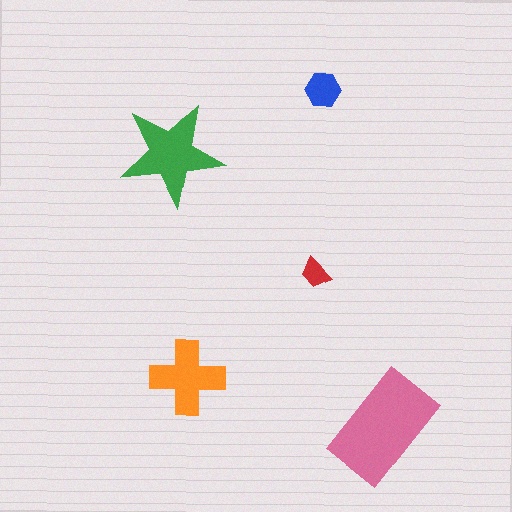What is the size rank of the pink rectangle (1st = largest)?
1st.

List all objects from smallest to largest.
The red trapezoid, the blue hexagon, the orange cross, the green star, the pink rectangle.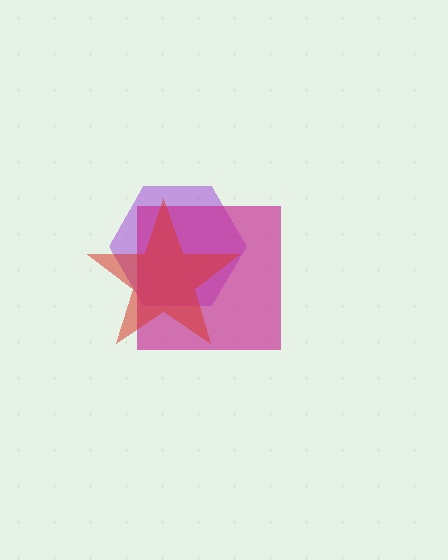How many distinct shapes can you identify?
There are 3 distinct shapes: a purple hexagon, a magenta square, a red star.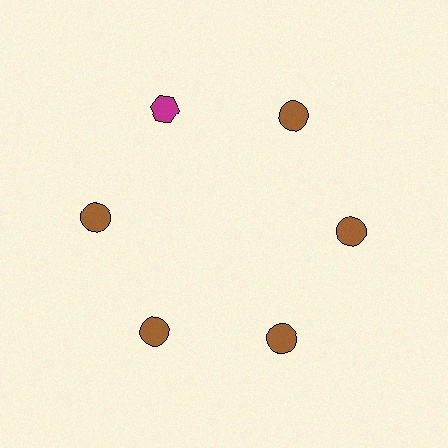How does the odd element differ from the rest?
It differs in both color (magenta instead of brown) and shape (hexagon instead of circle).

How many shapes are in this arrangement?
There are 6 shapes arranged in a ring pattern.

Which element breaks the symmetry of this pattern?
The magenta hexagon at roughly the 11 o'clock position breaks the symmetry. All other shapes are brown circles.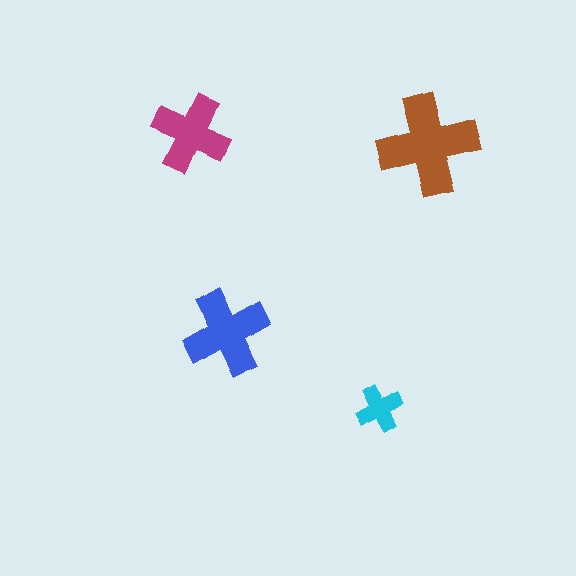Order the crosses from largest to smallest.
the brown one, the blue one, the magenta one, the cyan one.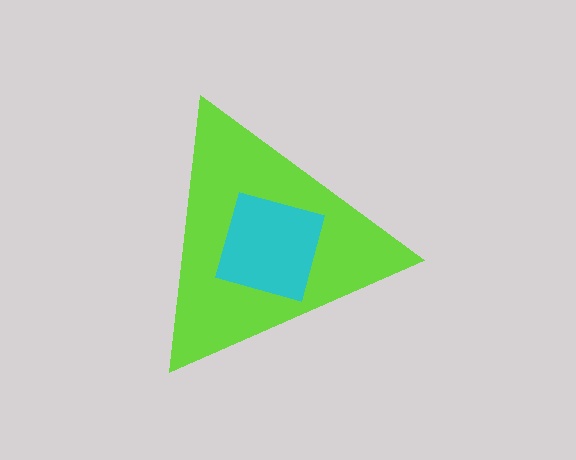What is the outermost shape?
The lime triangle.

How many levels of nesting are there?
2.